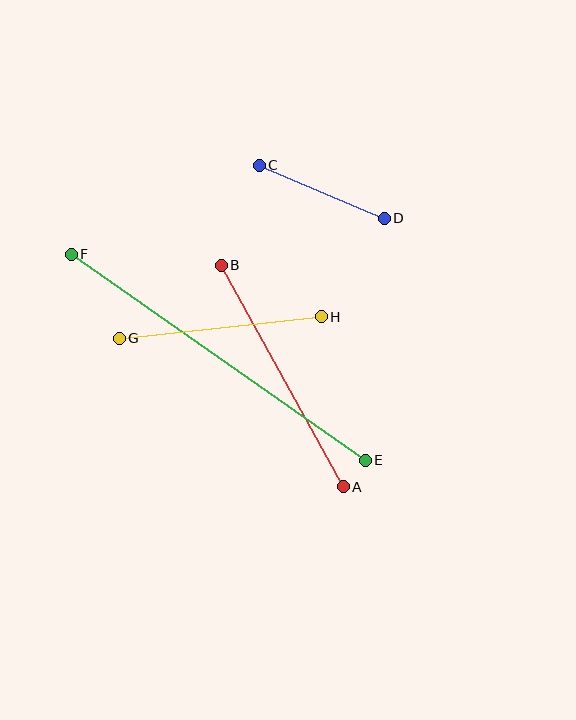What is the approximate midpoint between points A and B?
The midpoint is at approximately (282, 376) pixels.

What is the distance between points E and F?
The distance is approximately 359 pixels.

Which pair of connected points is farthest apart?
Points E and F are farthest apart.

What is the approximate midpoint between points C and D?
The midpoint is at approximately (322, 192) pixels.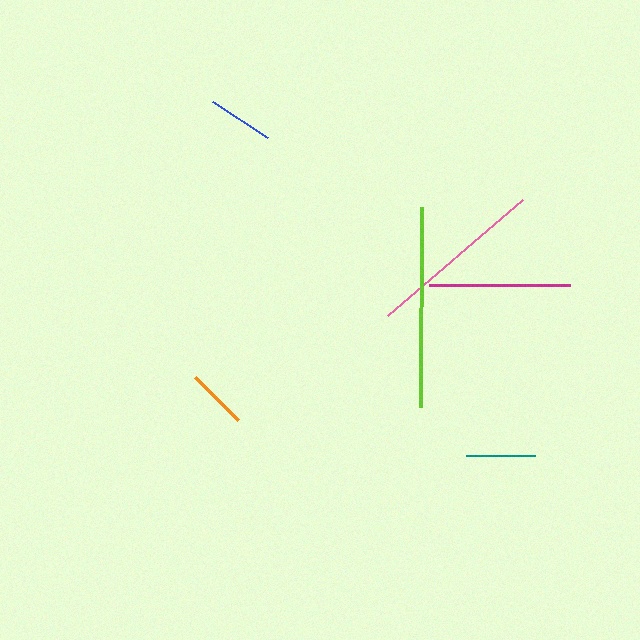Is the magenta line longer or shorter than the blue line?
The magenta line is longer than the blue line.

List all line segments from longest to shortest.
From longest to shortest: lime, pink, magenta, teal, blue, orange.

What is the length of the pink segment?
The pink segment is approximately 178 pixels long.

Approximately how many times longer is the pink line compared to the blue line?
The pink line is approximately 2.7 times the length of the blue line.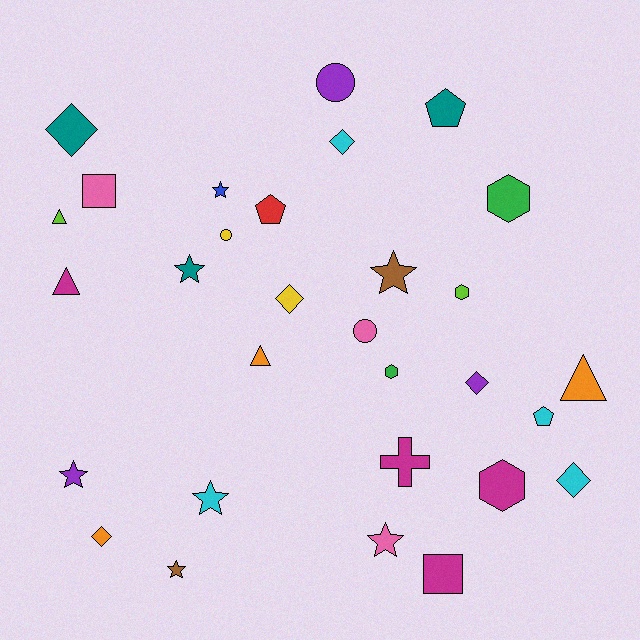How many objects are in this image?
There are 30 objects.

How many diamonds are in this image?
There are 6 diamonds.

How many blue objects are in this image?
There is 1 blue object.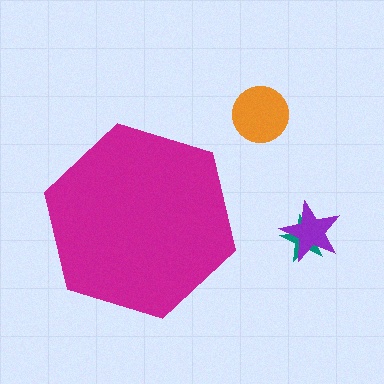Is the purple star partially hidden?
No, the purple star is fully visible.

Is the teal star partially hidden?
No, the teal star is fully visible.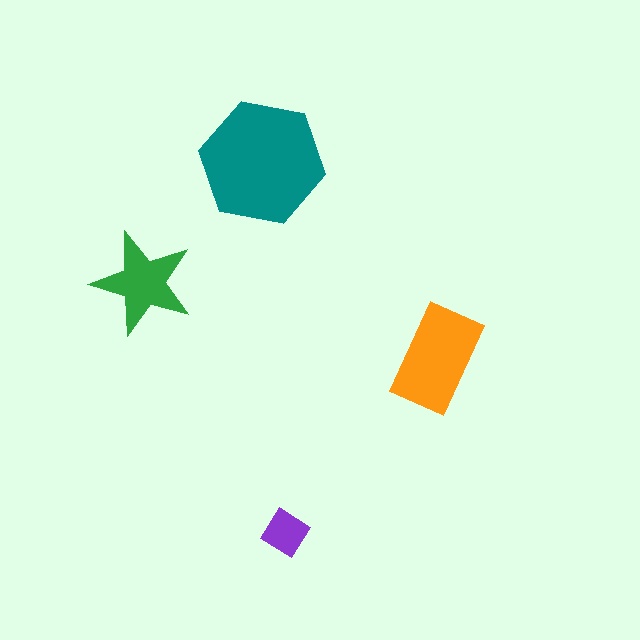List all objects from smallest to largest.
The purple diamond, the green star, the orange rectangle, the teal hexagon.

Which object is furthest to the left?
The green star is leftmost.